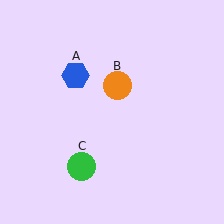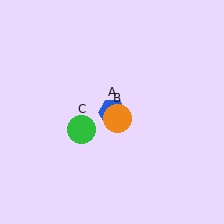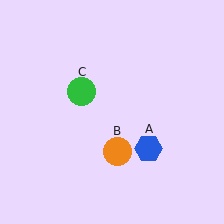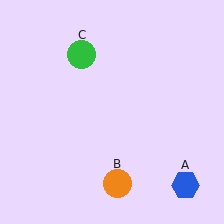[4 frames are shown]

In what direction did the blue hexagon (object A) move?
The blue hexagon (object A) moved down and to the right.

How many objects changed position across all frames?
3 objects changed position: blue hexagon (object A), orange circle (object B), green circle (object C).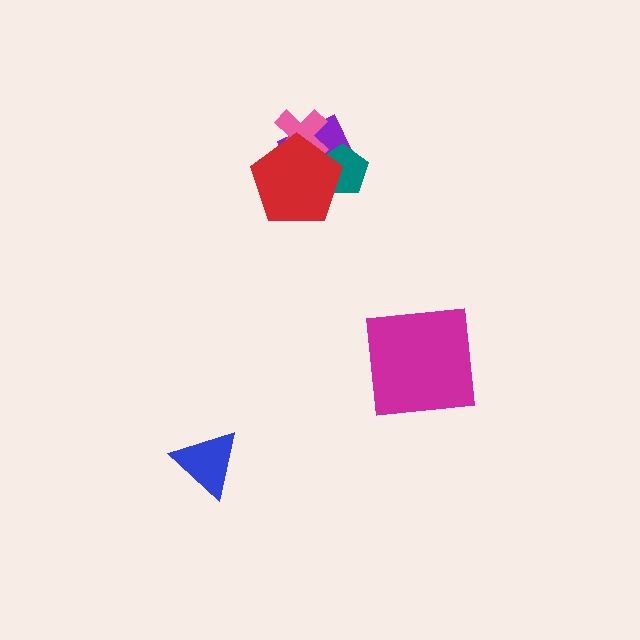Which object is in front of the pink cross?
The red pentagon is in front of the pink cross.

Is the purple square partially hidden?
Yes, it is partially covered by another shape.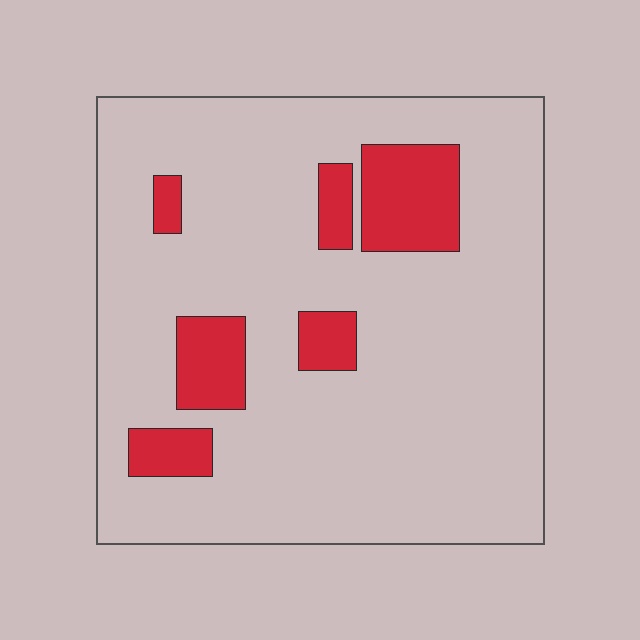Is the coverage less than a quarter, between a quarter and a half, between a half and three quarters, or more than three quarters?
Less than a quarter.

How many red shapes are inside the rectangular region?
6.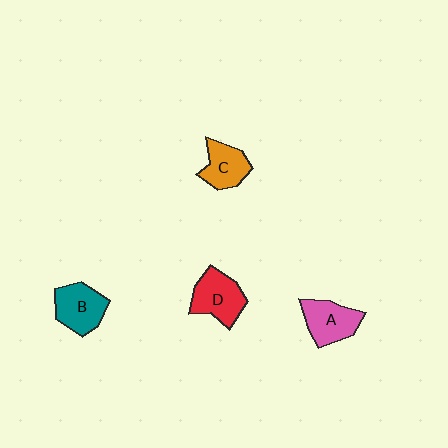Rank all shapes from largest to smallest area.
From largest to smallest: D (red), B (teal), A (pink), C (orange).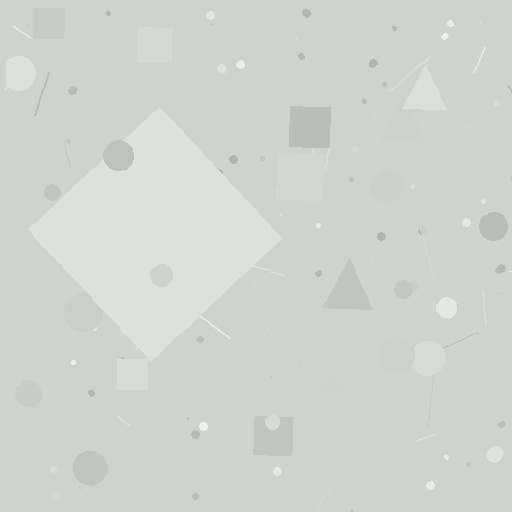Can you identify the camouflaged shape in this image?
The camouflaged shape is a diamond.